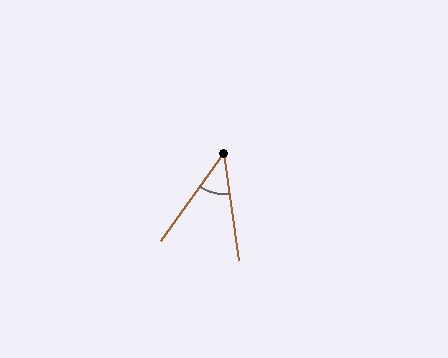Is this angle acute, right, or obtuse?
It is acute.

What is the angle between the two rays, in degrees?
Approximately 44 degrees.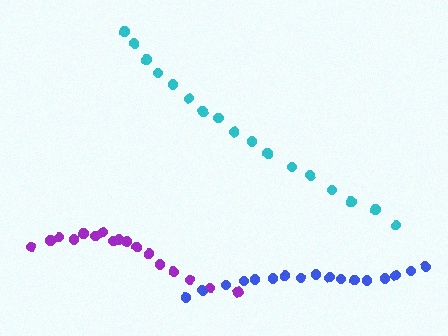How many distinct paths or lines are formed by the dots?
There are 3 distinct paths.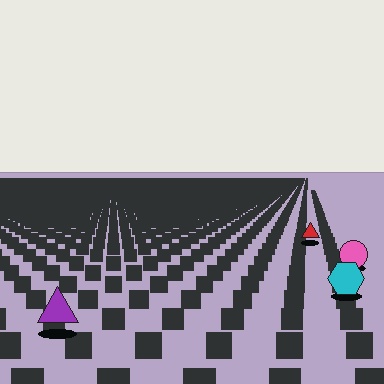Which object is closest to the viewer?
The purple triangle is closest. The texture marks near it are larger and more spread out.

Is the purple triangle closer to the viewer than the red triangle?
Yes. The purple triangle is closer — you can tell from the texture gradient: the ground texture is coarser near it.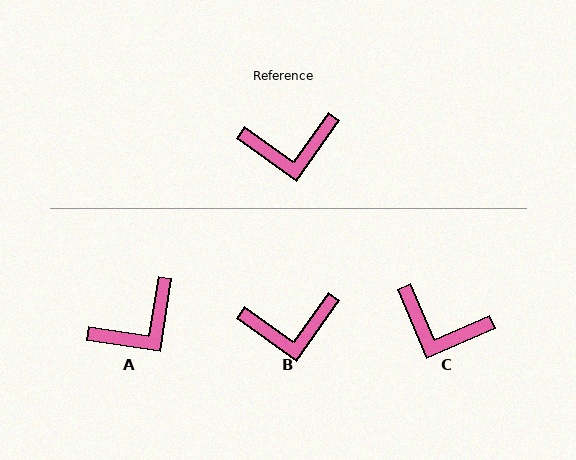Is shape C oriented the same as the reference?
No, it is off by about 32 degrees.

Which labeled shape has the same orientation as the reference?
B.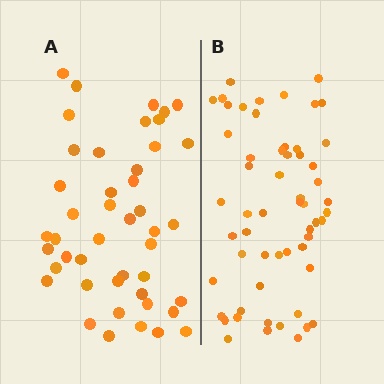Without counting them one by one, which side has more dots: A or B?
Region B (the right region) has more dots.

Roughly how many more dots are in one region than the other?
Region B has roughly 12 or so more dots than region A.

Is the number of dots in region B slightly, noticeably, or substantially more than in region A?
Region B has noticeably more, but not dramatically so. The ratio is roughly 1.3 to 1.